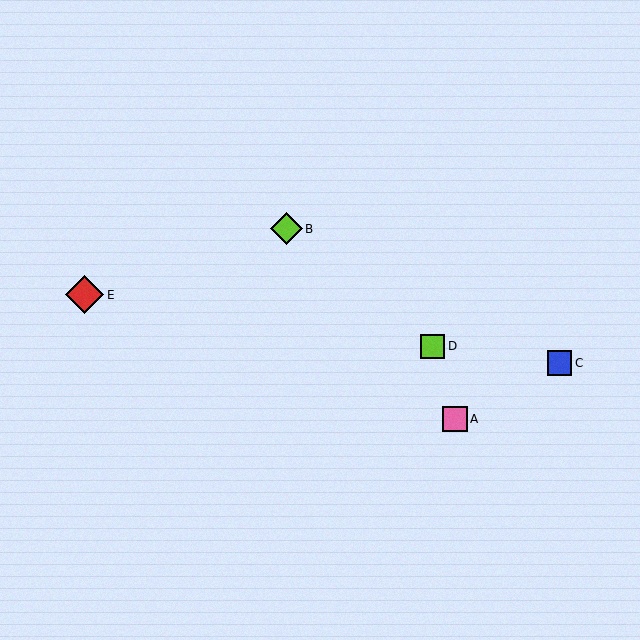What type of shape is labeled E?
Shape E is a red diamond.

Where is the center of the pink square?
The center of the pink square is at (455, 419).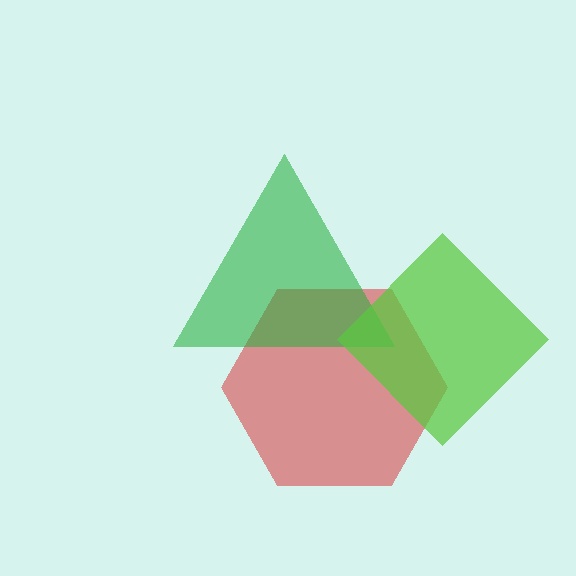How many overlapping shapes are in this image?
There are 3 overlapping shapes in the image.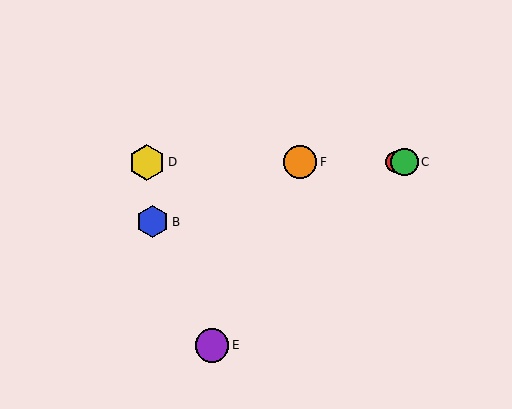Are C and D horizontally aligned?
Yes, both are at y≈162.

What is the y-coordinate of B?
Object B is at y≈222.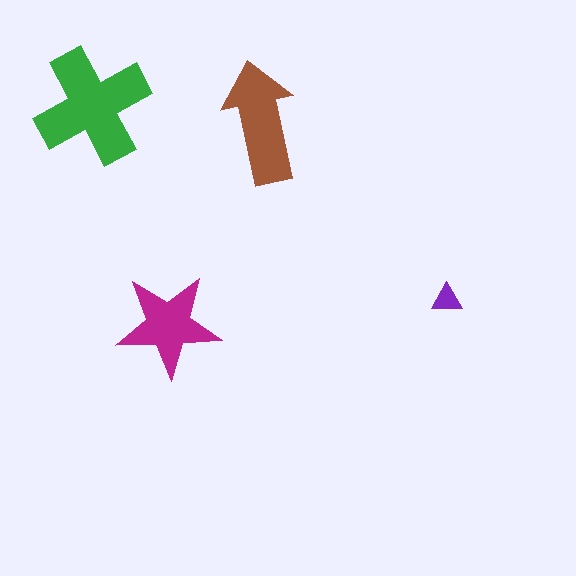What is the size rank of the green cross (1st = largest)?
1st.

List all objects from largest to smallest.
The green cross, the brown arrow, the magenta star, the purple triangle.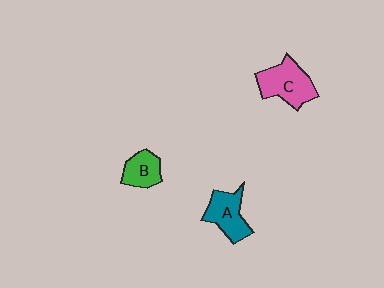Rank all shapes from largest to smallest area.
From largest to smallest: C (pink), A (teal), B (green).